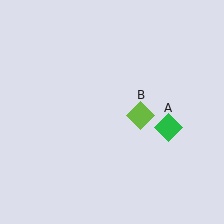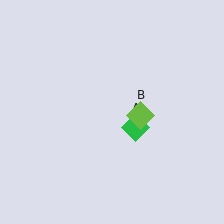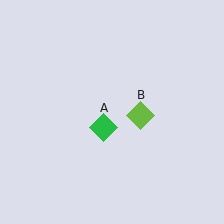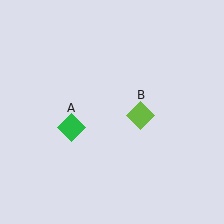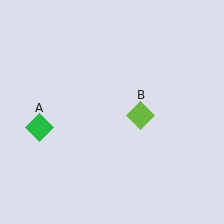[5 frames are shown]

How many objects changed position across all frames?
1 object changed position: green diamond (object A).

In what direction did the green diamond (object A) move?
The green diamond (object A) moved left.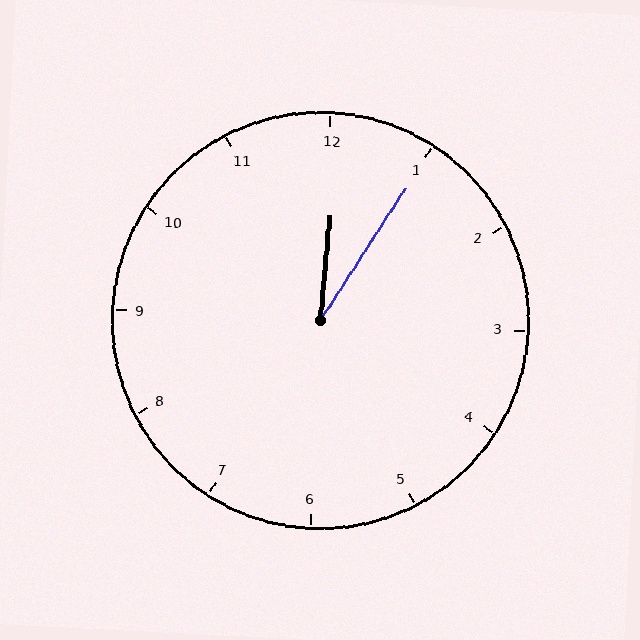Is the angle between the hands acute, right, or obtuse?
It is acute.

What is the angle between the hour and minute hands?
Approximately 28 degrees.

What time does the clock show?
12:05.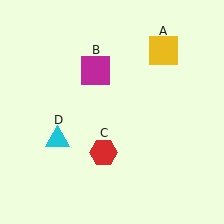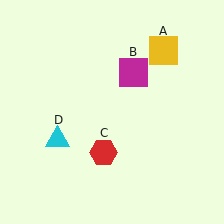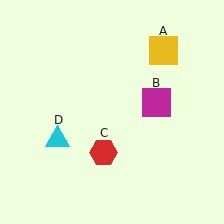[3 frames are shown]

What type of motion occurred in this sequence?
The magenta square (object B) rotated clockwise around the center of the scene.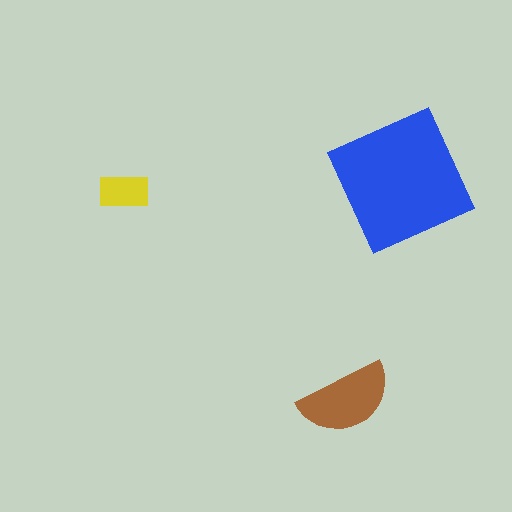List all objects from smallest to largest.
The yellow rectangle, the brown semicircle, the blue square.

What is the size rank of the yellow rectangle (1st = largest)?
3rd.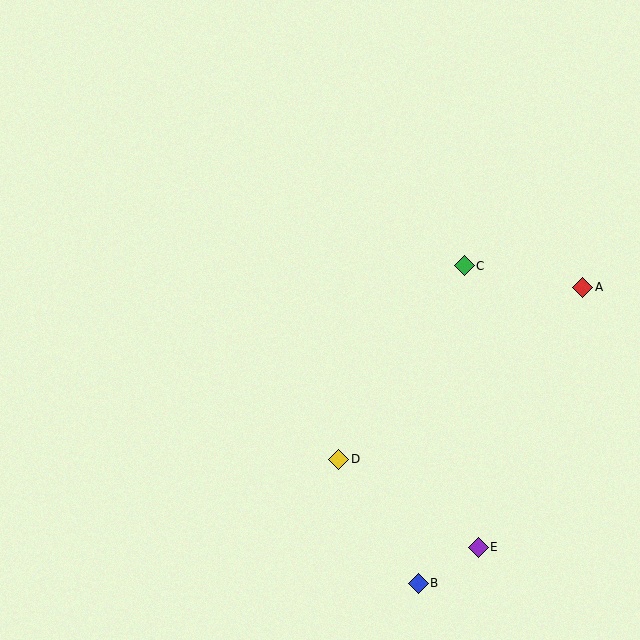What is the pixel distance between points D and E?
The distance between D and E is 165 pixels.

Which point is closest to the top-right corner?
Point A is closest to the top-right corner.